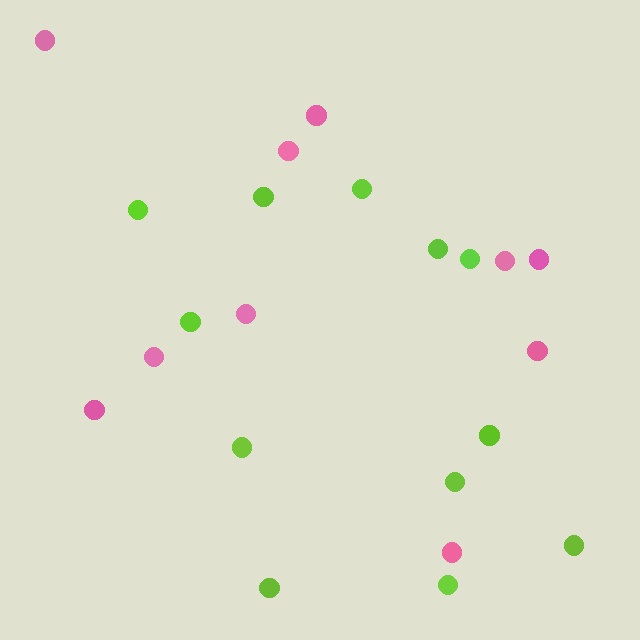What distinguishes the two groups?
There are 2 groups: one group of lime circles (12) and one group of pink circles (10).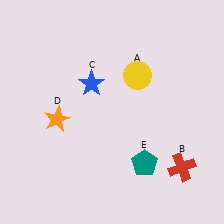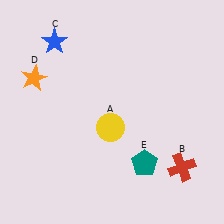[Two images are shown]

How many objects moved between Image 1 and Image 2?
3 objects moved between the two images.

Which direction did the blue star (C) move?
The blue star (C) moved up.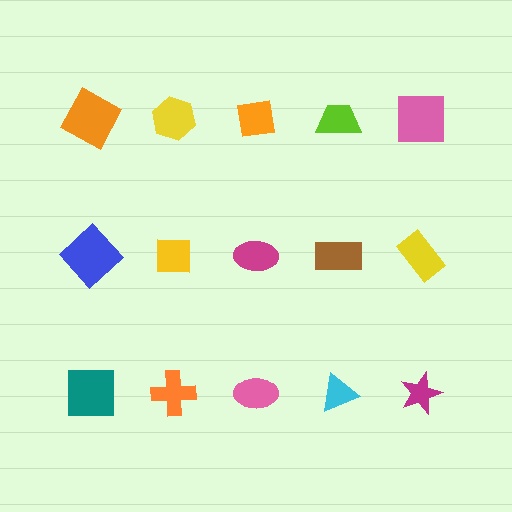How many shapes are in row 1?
5 shapes.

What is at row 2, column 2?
A yellow square.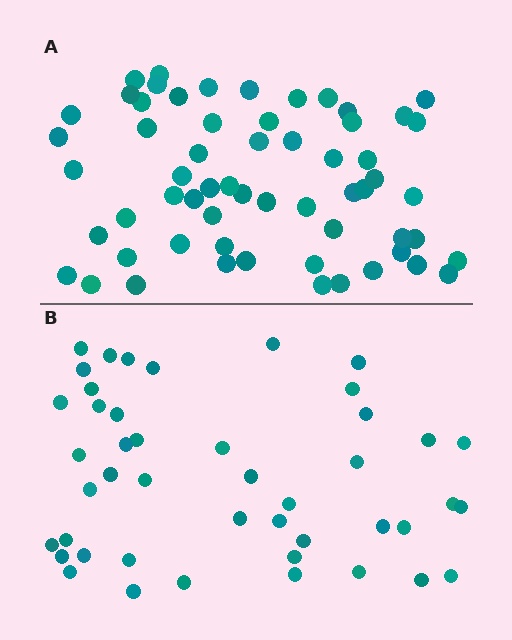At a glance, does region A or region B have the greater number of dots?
Region A (the top region) has more dots.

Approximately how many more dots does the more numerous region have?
Region A has approximately 15 more dots than region B.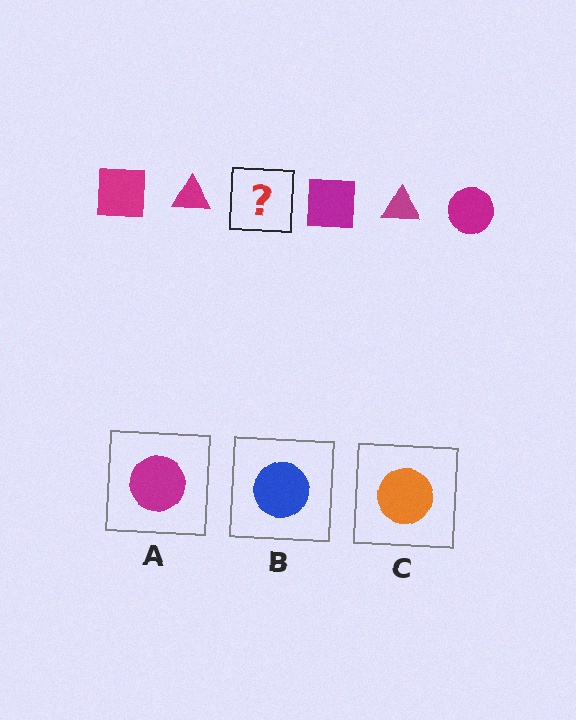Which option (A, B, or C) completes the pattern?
A.